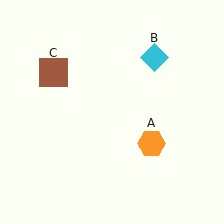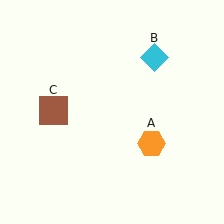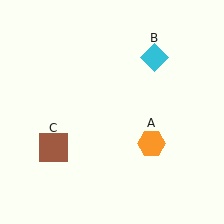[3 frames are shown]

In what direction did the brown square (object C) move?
The brown square (object C) moved down.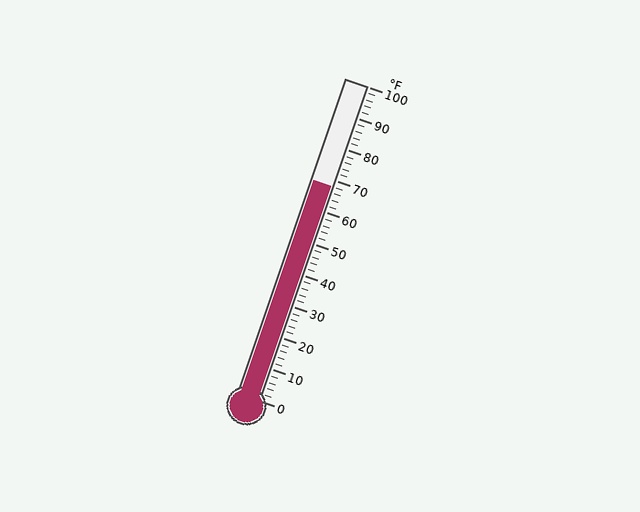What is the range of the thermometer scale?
The thermometer scale ranges from 0°F to 100°F.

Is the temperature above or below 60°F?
The temperature is above 60°F.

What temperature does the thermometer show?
The thermometer shows approximately 68°F.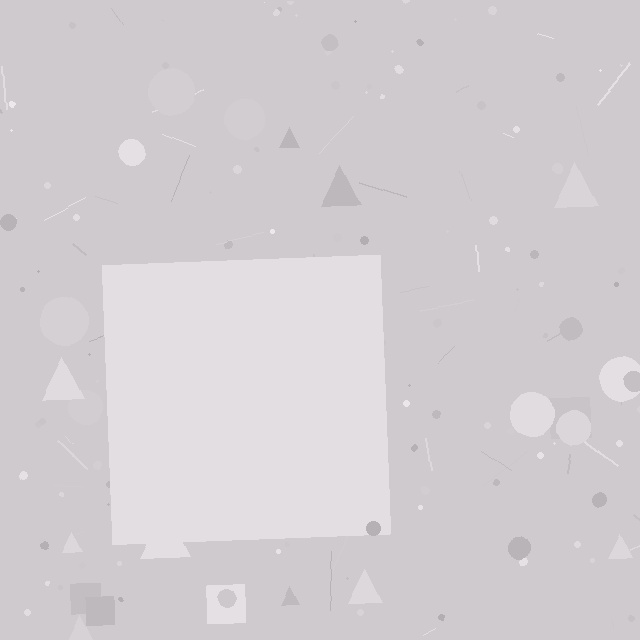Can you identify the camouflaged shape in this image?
The camouflaged shape is a square.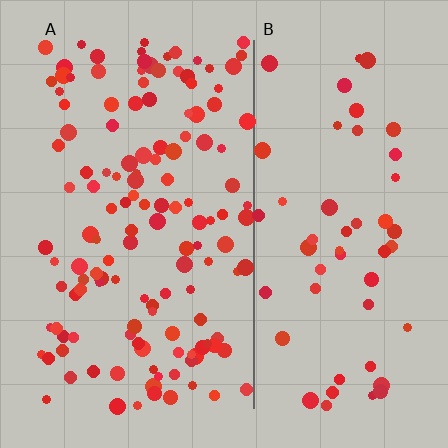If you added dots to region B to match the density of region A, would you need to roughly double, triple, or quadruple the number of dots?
Approximately double.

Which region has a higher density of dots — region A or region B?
A (the left).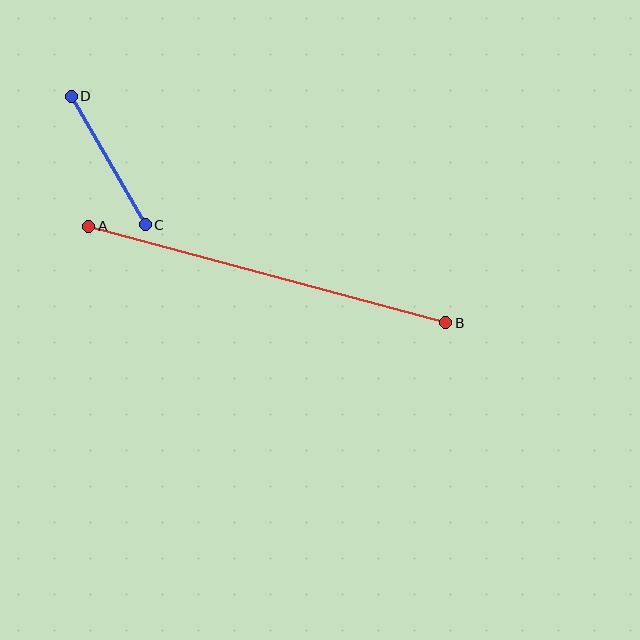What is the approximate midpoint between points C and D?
The midpoint is at approximately (108, 161) pixels.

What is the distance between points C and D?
The distance is approximately 148 pixels.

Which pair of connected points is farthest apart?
Points A and B are farthest apart.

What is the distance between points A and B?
The distance is approximately 370 pixels.